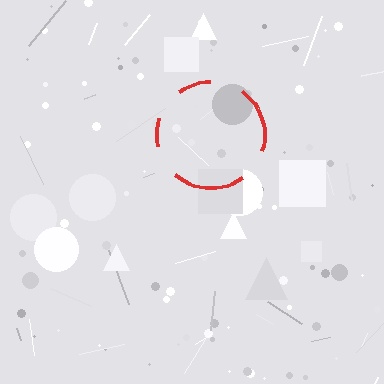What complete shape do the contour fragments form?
The contour fragments form a circle.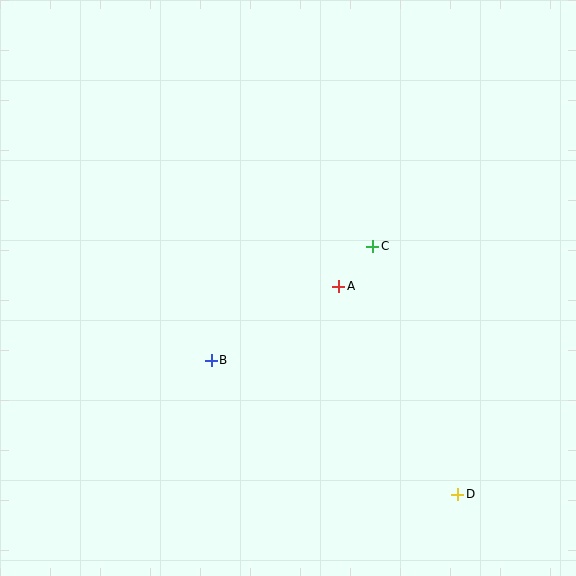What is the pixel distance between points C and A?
The distance between C and A is 52 pixels.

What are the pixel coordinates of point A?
Point A is at (339, 286).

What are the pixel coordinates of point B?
Point B is at (211, 360).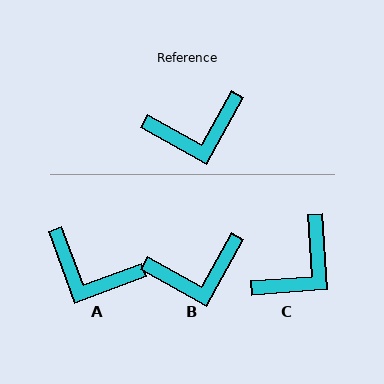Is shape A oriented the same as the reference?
No, it is off by about 40 degrees.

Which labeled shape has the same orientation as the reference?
B.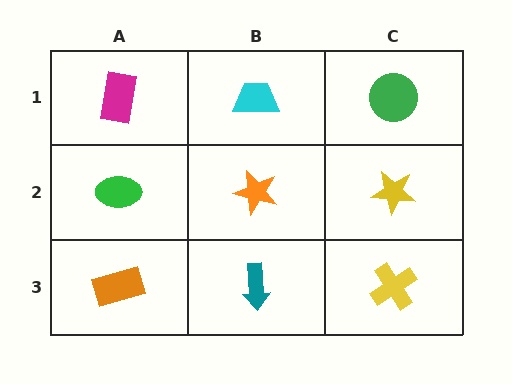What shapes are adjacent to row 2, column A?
A magenta rectangle (row 1, column A), an orange rectangle (row 3, column A), an orange star (row 2, column B).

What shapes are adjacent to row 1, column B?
An orange star (row 2, column B), a magenta rectangle (row 1, column A), a green circle (row 1, column C).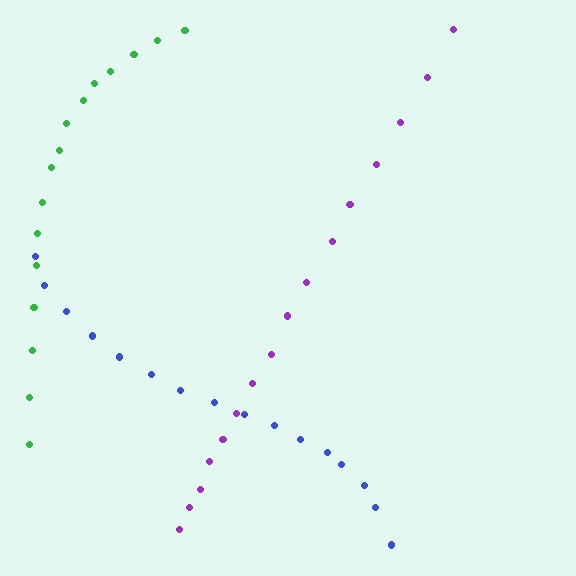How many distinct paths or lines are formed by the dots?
There are 3 distinct paths.